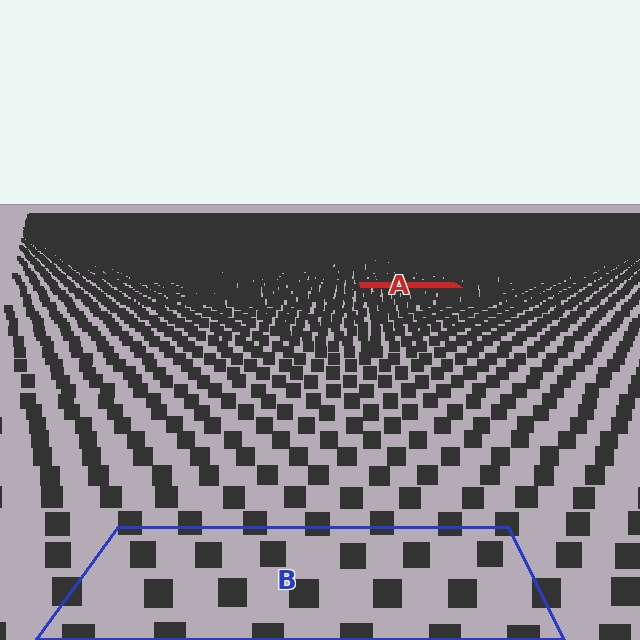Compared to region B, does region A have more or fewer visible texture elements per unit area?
Region A has more texture elements per unit area — they are packed more densely because it is farther away.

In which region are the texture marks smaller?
The texture marks are smaller in region A, because it is farther away.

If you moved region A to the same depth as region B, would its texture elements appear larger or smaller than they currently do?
They would appear larger. At a closer depth, the same texture elements are projected at a bigger on-screen size.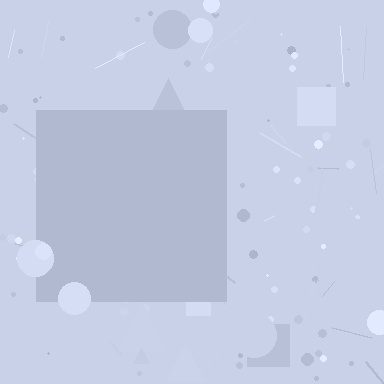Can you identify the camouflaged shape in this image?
The camouflaged shape is a square.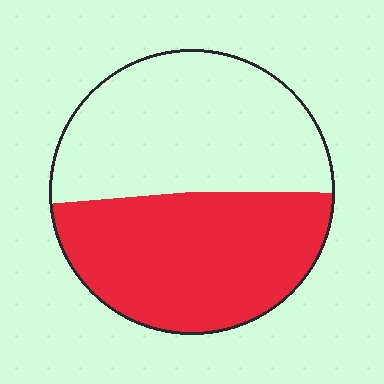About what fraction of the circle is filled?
About one half (1/2).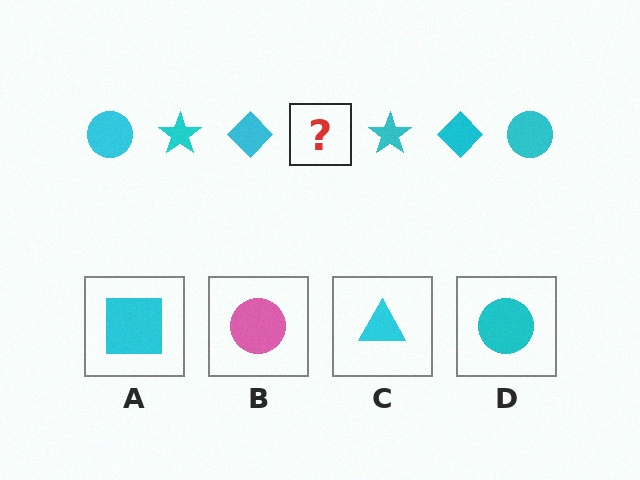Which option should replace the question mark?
Option D.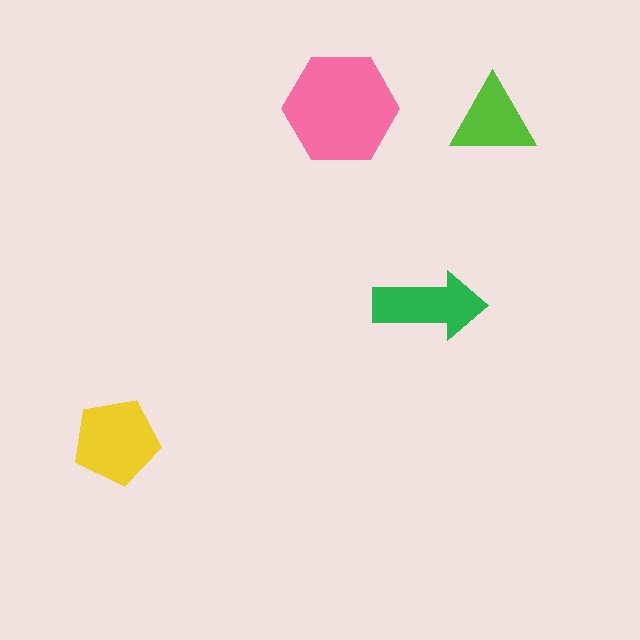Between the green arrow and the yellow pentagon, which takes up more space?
The yellow pentagon.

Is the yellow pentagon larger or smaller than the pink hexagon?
Smaller.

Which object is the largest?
The pink hexagon.